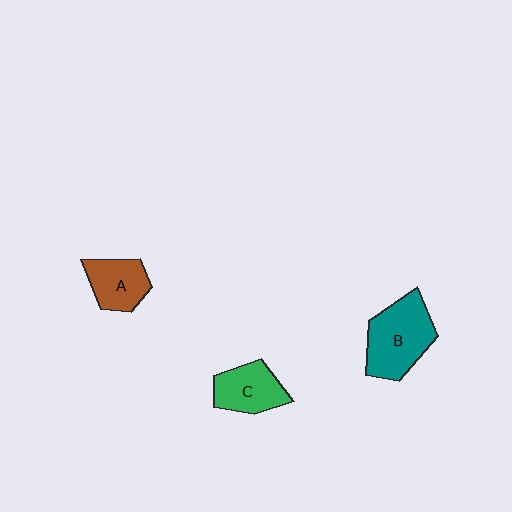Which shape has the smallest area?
Shape A (brown).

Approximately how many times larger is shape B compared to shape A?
Approximately 1.5 times.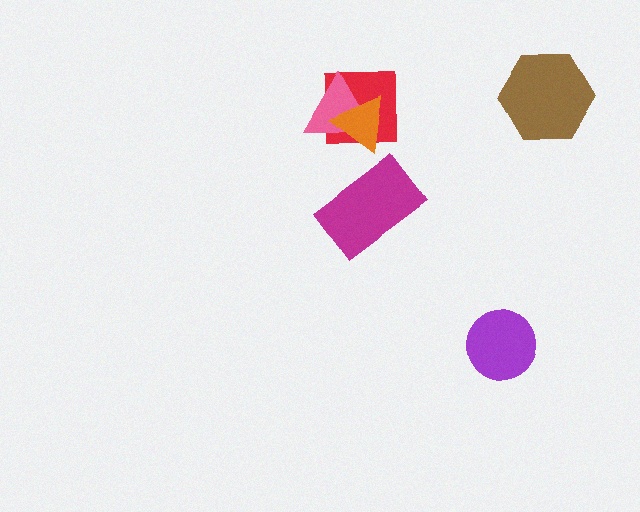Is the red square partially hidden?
Yes, it is partially covered by another shape.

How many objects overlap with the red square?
2 objects overlap with the red square.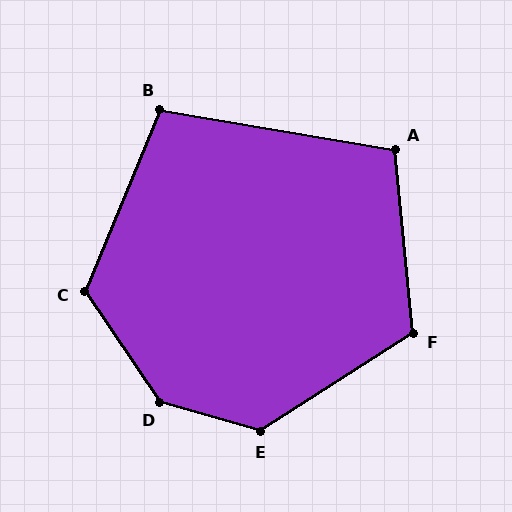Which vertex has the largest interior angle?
D, at approximately 140 degrees.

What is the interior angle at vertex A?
Approximately 105 degrees (obtuse).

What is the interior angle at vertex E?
Approximately 131 degrees (obtuse).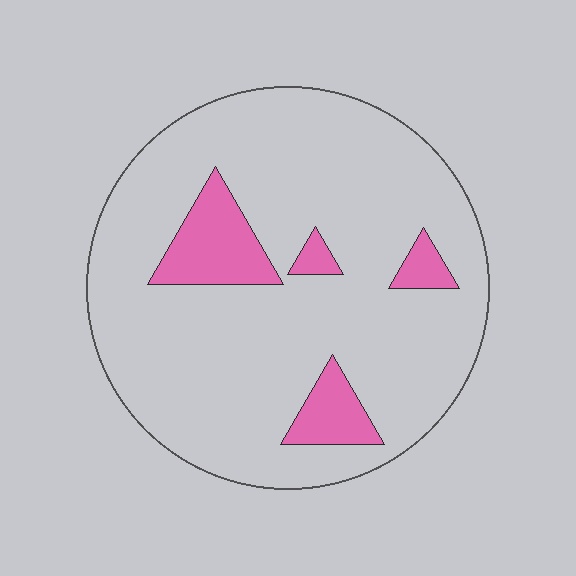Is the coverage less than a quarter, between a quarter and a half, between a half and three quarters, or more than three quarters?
Less than a quarter.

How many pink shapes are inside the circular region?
4.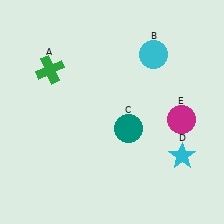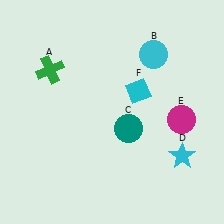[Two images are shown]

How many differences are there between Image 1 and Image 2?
There is 1 difference between the two images.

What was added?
A cyan diamond (F) was added in Image 2.